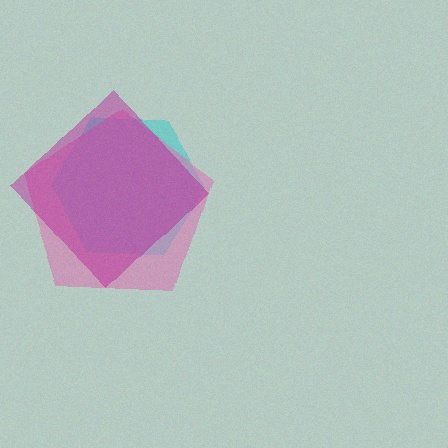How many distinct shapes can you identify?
There are 3 distinct shapes: a cyan hexagon, a pink pentagon, a magenta diamond.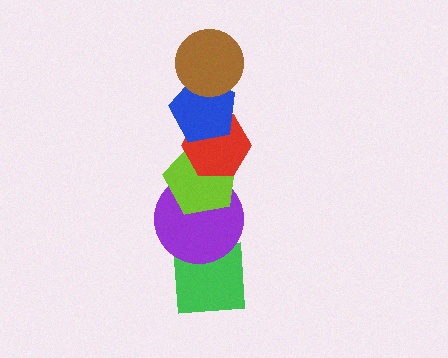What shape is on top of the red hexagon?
The blue pentagon is on top of the red hexagon.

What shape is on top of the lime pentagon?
The red hexagon is on top of the lime pentagon.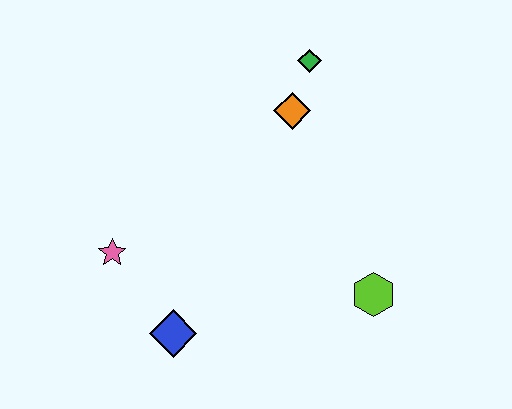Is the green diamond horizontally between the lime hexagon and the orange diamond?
Yes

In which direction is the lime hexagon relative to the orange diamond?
The lime hexagon is below the orange diamond.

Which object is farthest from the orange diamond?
The blue diamond is farthest from the orange diamond.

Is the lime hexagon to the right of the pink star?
Yes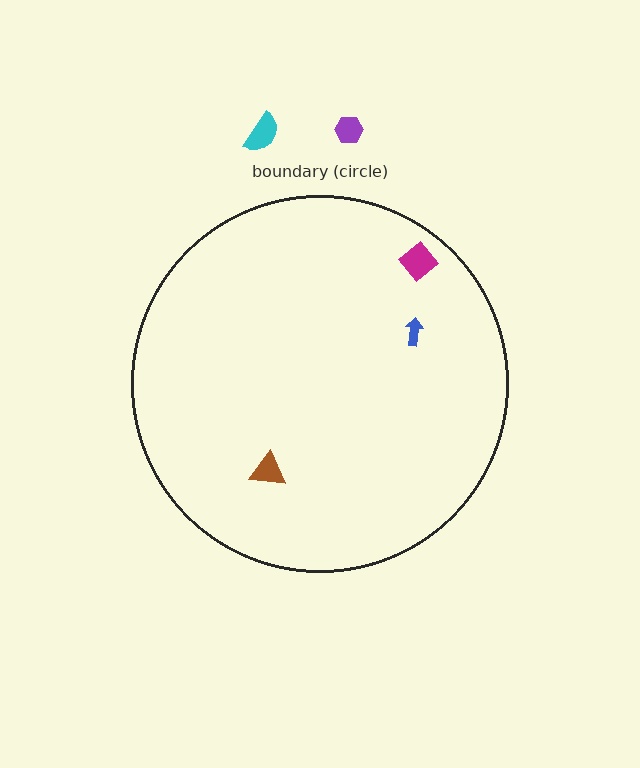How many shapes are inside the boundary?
3 inside, 2 outside.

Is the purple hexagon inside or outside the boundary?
Outside.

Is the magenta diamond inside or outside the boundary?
Inside.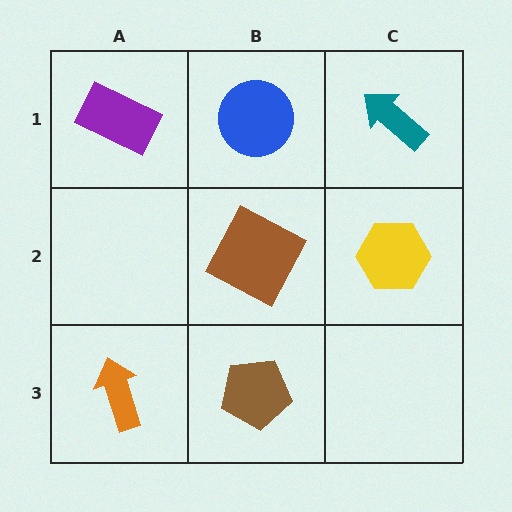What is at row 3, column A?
An orange arrow.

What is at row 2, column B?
A brown square.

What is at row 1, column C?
A teal arrow.